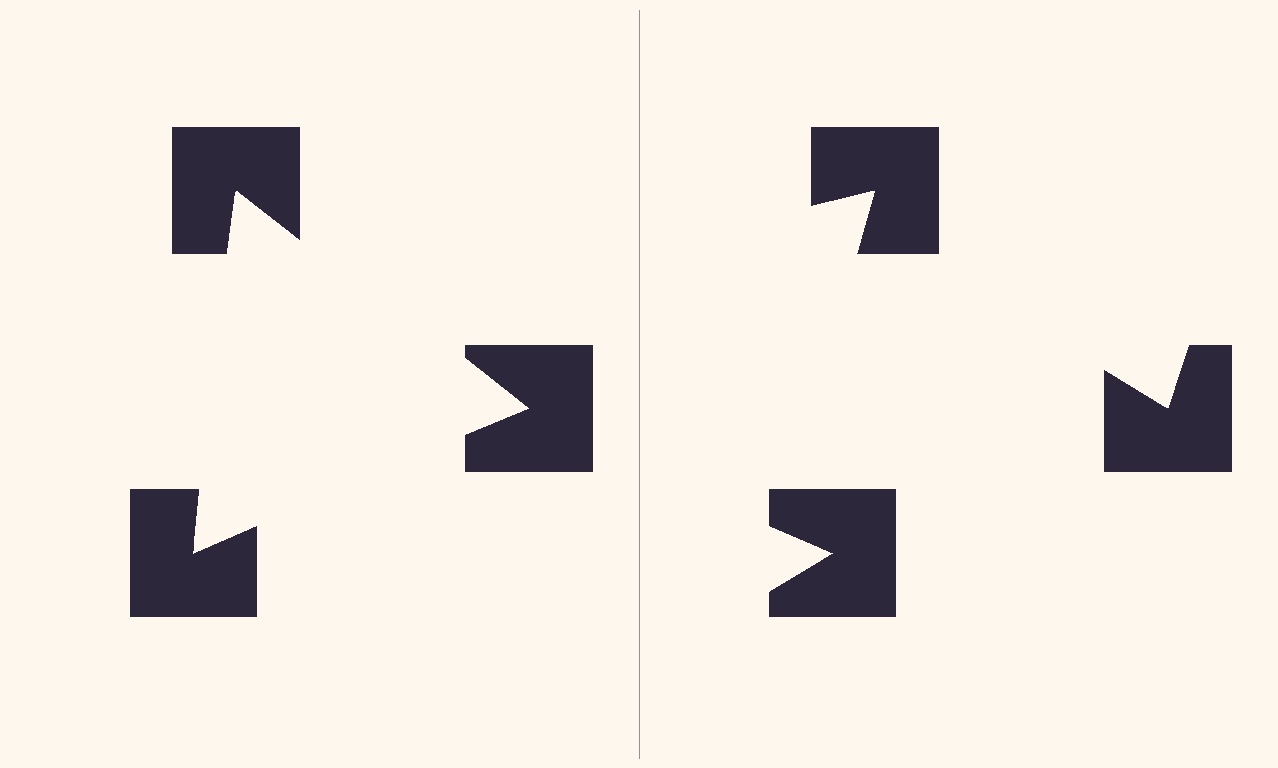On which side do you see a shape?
An illusory triangle appears on the left side. On the right side the wedge cuts are rotated, so no coherent shape forms.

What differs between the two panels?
The notched squares are positioned identically on both sides; only the wedge orientations differ. On the left they align to a triangle; on the right they are misaligned.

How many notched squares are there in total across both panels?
6 — 3 on each side.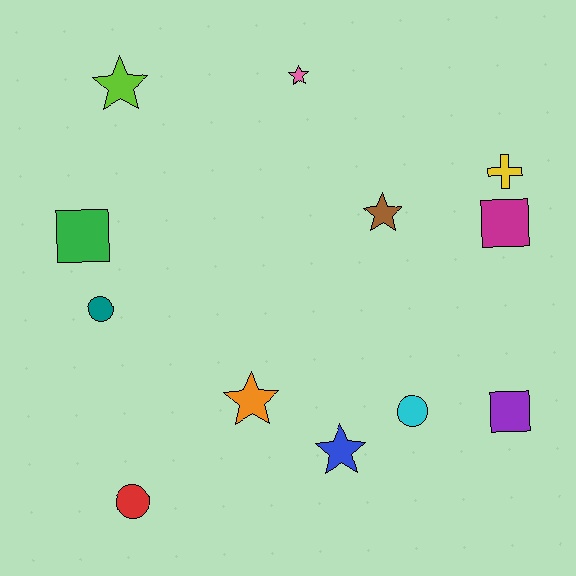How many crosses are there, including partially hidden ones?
There is 1 cross.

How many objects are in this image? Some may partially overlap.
There are 12 objects.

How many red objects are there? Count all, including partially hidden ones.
There is 1 red object.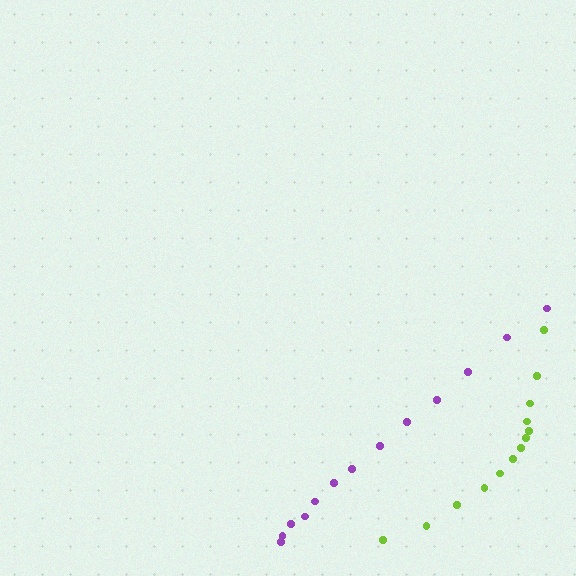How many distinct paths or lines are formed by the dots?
There are 2 distinct paths.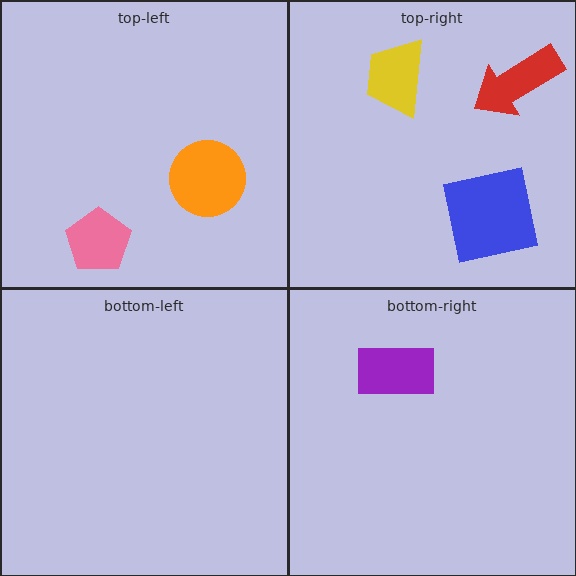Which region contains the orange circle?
The top-left region.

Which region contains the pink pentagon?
The top-left region.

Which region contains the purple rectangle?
The bottom-right region.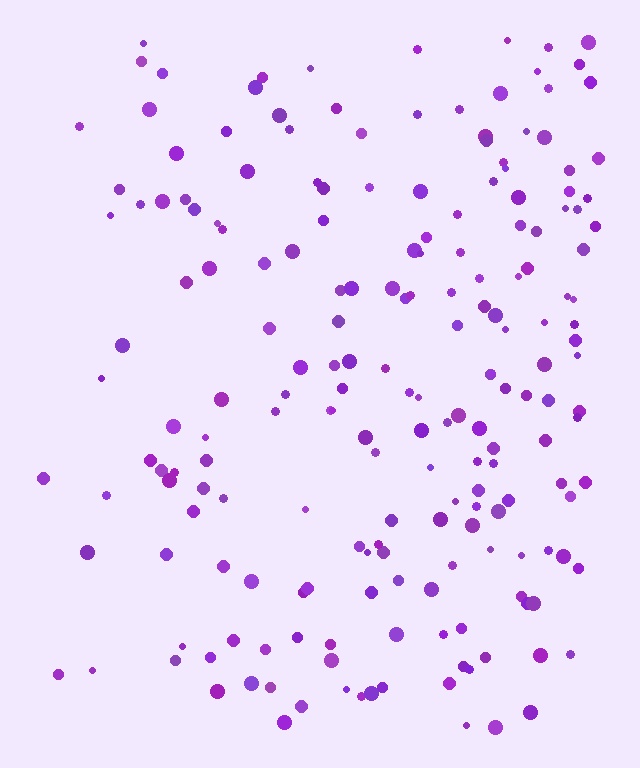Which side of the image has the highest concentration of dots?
The right.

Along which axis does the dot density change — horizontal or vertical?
Horizontal.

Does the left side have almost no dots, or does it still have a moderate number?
Still a moderate number, just noticeably fewer than the right.